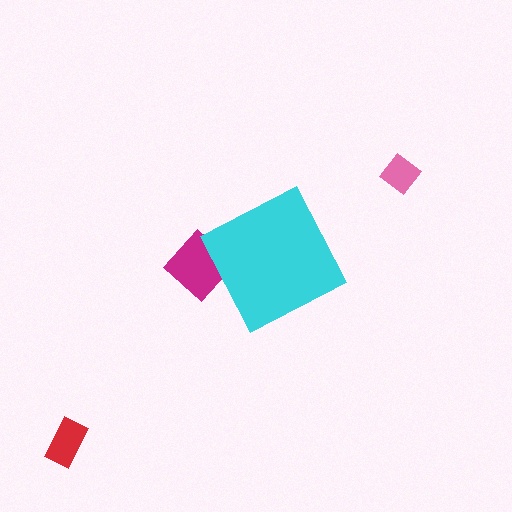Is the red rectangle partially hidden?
No, the red rectangle is fully visible.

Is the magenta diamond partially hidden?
Yes, the magenta diamond is partially hidden behind the cyan diamond.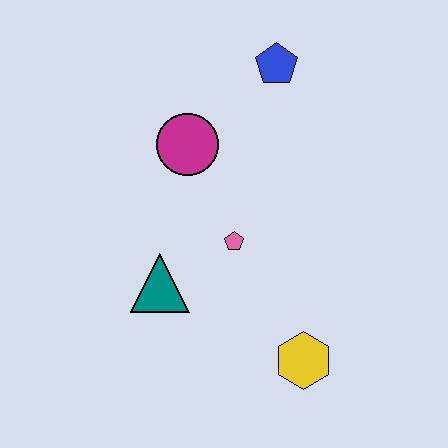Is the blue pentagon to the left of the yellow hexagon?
Yes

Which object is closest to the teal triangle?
The pink pentagon is closest to the teal triangle.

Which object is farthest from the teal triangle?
The blue pentagon is farthest from the teal triangle.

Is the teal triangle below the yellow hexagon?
No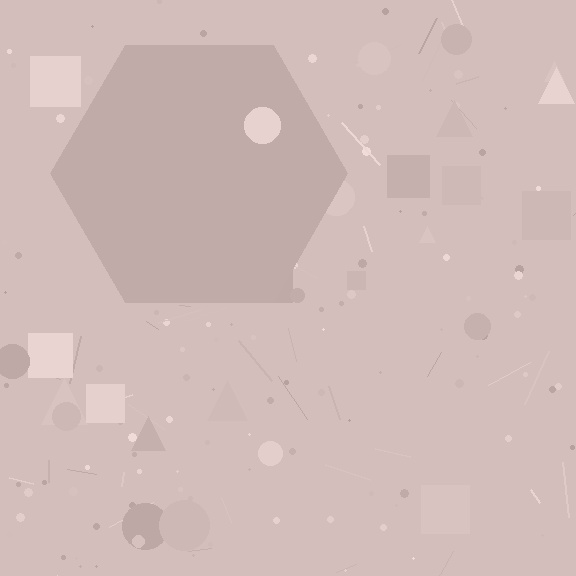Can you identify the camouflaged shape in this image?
The camouflaged shape is a hexagon.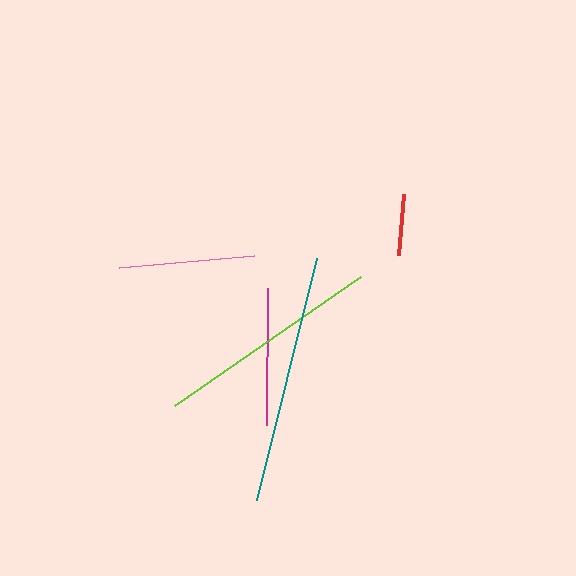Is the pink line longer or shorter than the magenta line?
The magenta line is longer than the pink line.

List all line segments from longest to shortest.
From longest to shortest: teal, lime, magenta, pink, red.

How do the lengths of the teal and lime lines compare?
The teal and lime lines are approximately the same length.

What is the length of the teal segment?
The teal segment is approximately 248 pixels long.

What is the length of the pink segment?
The pink segment is approximately 135 pixels long.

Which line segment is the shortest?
The red line is the shortest at approximately 61 pixels.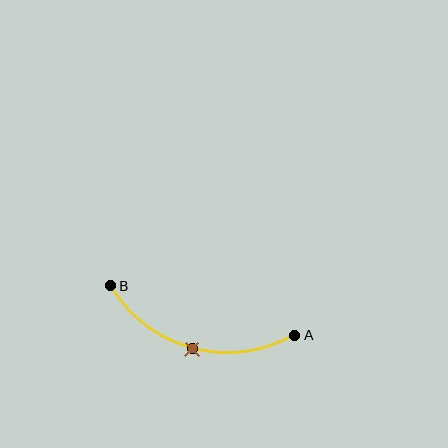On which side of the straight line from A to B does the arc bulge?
The arc bulges below the straight line connecting A and B.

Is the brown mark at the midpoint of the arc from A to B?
Yes. The brown mark lies on the arc at equal arc-length from both A and B — it is the arc midpoint.